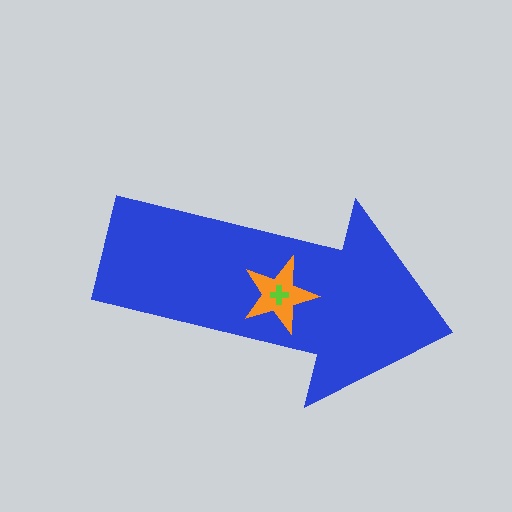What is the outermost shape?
The blue arrow.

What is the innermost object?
The lime cross.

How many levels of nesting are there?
3.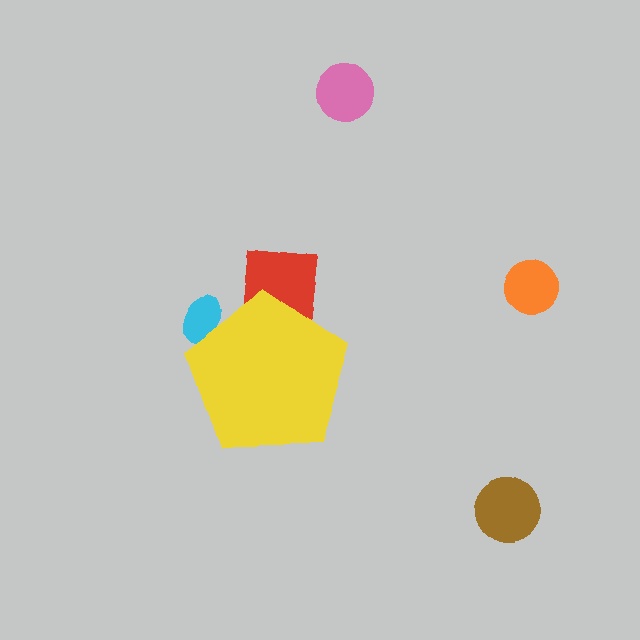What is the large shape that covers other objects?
A yellow pentagon.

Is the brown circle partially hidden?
No, the brown circle is fully visible.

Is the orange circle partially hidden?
No, the orange circle is fully visible.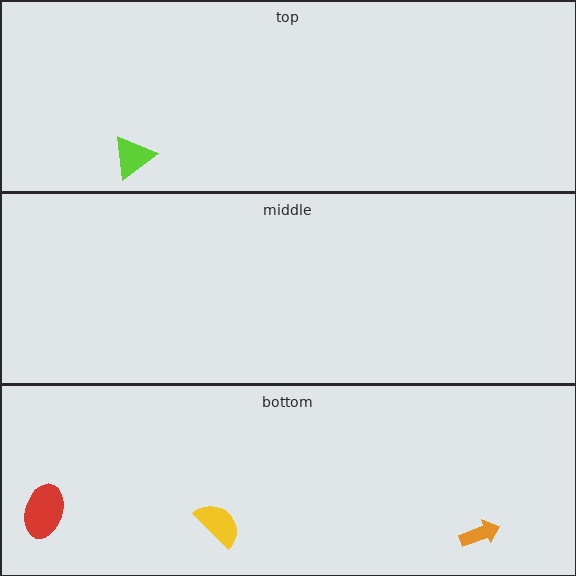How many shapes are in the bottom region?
3.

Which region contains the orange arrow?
The bottom region.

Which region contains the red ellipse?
The bottom region.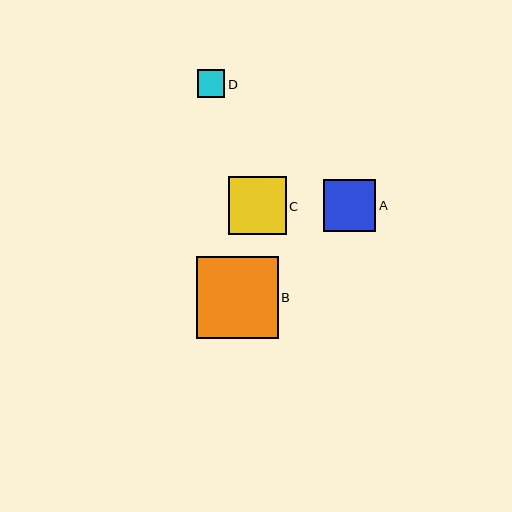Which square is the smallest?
Square D is the smallest with a size of approximately 27 pixels.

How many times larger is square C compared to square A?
Square C is approximately 1.1 times the size of square A.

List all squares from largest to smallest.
From largest to smallest: B, C, A, D.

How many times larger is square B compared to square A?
Square B is approximately 1.6 times the size of square A.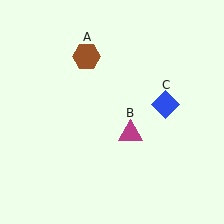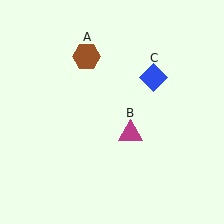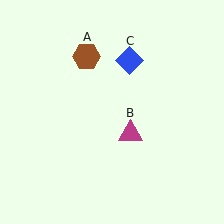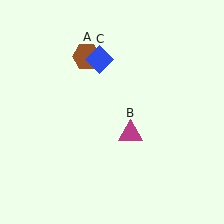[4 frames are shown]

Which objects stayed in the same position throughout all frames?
Brown hexagon (object A) and magenta triangle (object B) remained stationary.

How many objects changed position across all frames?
1 object changed position: blue diamond (object C).